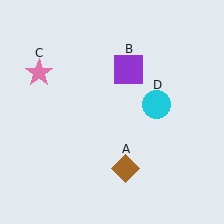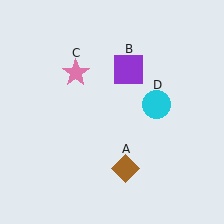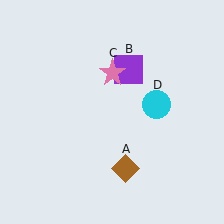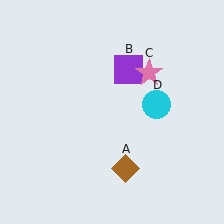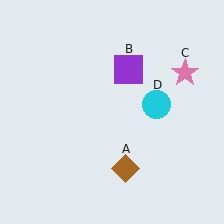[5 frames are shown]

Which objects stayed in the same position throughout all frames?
Brown diamond (object A) and purple square (object B) and cyan circle (object D) remained stationary.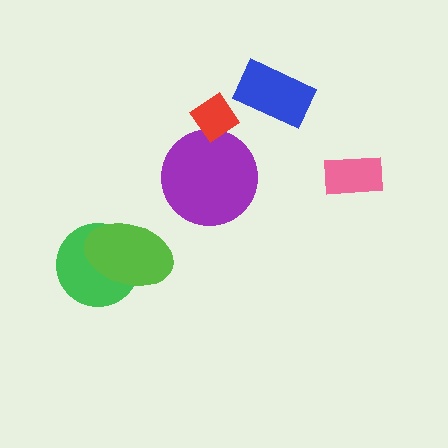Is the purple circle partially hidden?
Yes, it is partially covered by another shape.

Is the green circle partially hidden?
Yes, it is partially covered by another shape.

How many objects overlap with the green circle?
1 object overlaps with the green circle.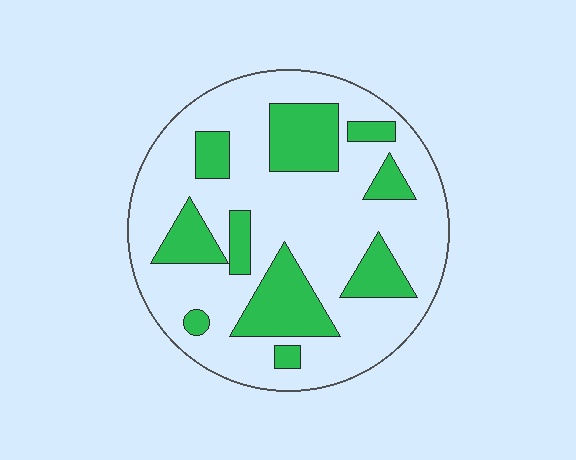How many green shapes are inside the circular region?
10.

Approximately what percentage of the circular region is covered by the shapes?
Approximately 25%.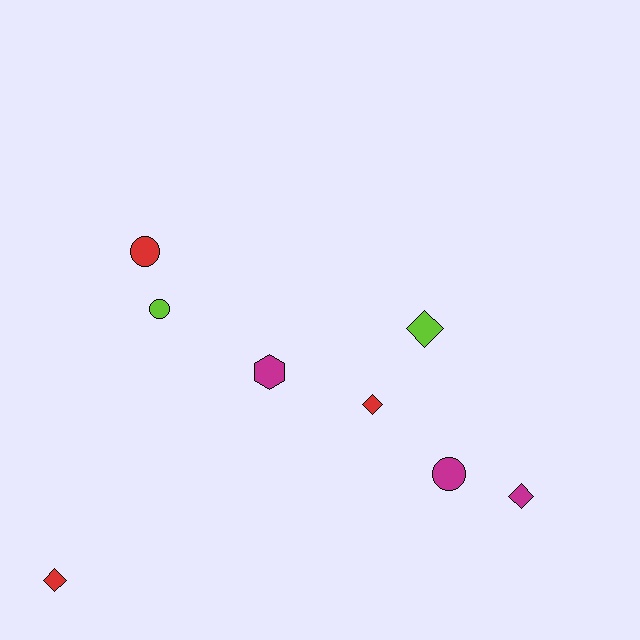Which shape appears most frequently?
Diamond, with 4 objects.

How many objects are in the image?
There are 8 objects.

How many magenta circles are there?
There is 1 magenta circle.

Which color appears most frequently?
Magenta, with 3 objects.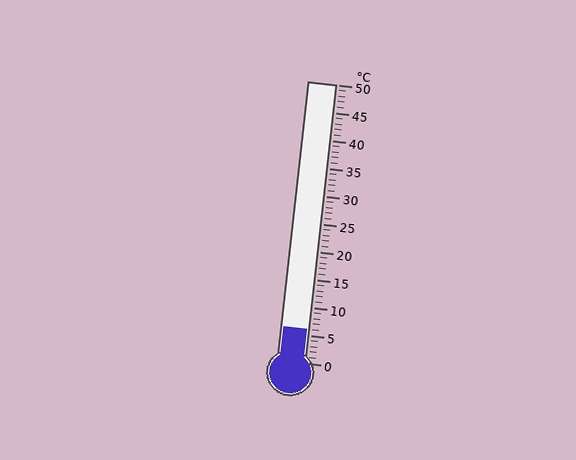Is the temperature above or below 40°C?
The temperature is below 40°C.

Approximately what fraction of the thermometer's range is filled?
The thermometer is filled to approximately 10% of its range.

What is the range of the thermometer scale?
The thermometer scale ranges from 0°C to 50°C.